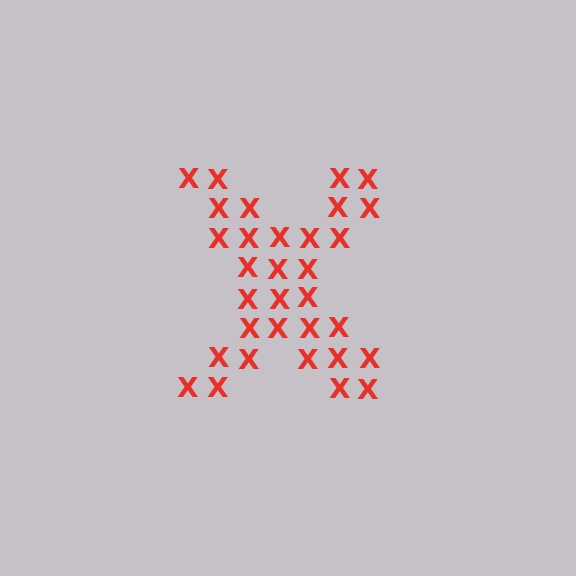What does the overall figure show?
The overall figure shows the letter X.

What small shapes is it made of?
It is made of small letter X's.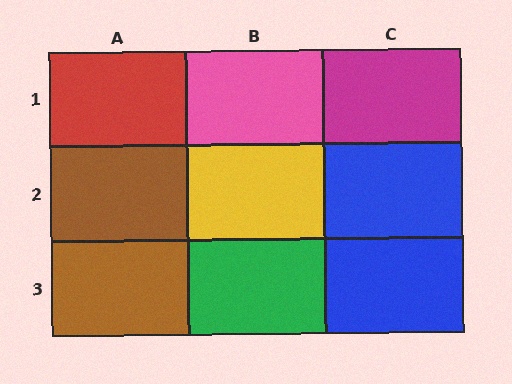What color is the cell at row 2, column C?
Blue.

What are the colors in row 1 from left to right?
Red, pink, magenta.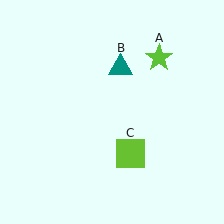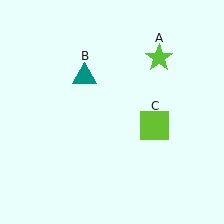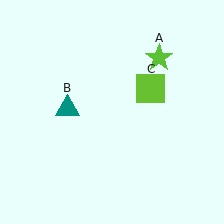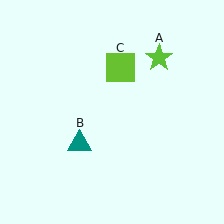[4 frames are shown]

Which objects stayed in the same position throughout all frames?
Lime star (object A) remained stationary.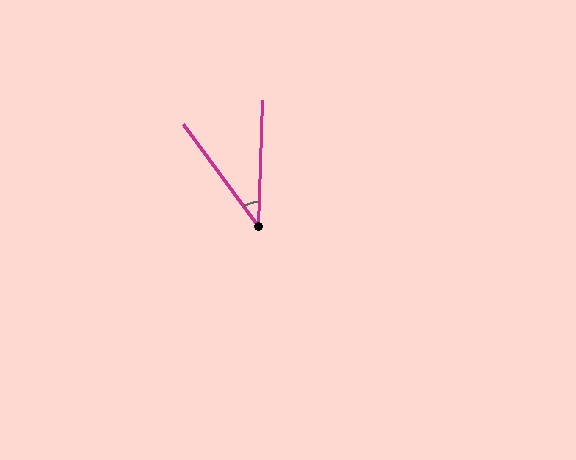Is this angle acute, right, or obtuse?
It is acute.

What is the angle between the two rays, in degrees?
Approximately 38 degrees.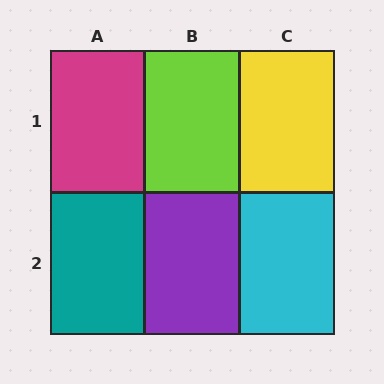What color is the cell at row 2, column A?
Teal.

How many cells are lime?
1 cell is lime.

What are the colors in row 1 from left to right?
Magenta, lime, yellow.